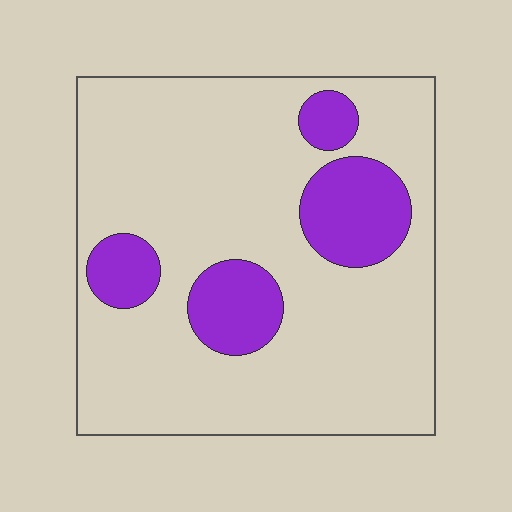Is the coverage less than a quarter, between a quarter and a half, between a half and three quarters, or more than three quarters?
Less than a quarter.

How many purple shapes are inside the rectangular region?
4.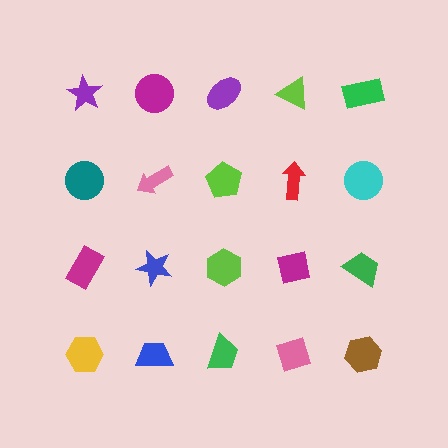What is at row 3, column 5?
A green trapezoid.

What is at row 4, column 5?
A brown hexagon.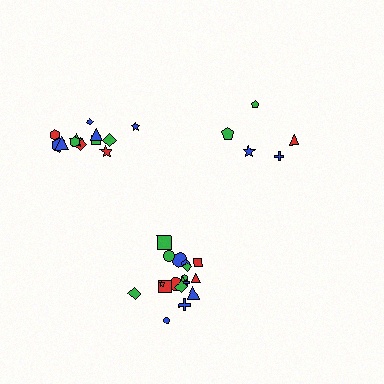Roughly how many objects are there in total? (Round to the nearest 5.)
Roughly 35 objects in total.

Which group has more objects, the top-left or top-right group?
The top-left group.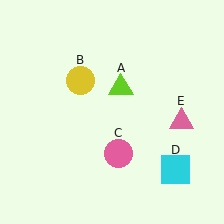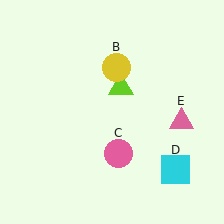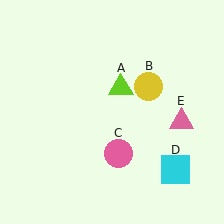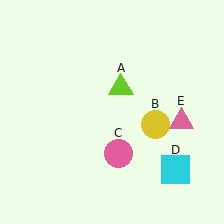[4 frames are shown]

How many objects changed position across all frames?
1 object changed position: yellow circle (object B).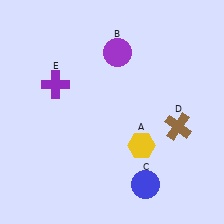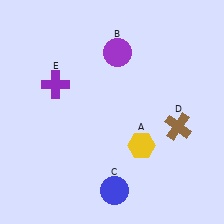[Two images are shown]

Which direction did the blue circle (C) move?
The blue circle (C) moved left.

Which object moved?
The blue circle (C) moved left.